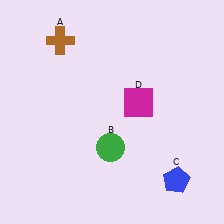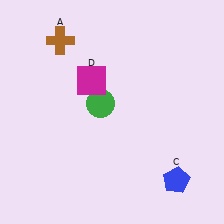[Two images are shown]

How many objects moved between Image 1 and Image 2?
2 objects moved between the two images.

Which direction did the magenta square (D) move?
The magenta square (D) moved left.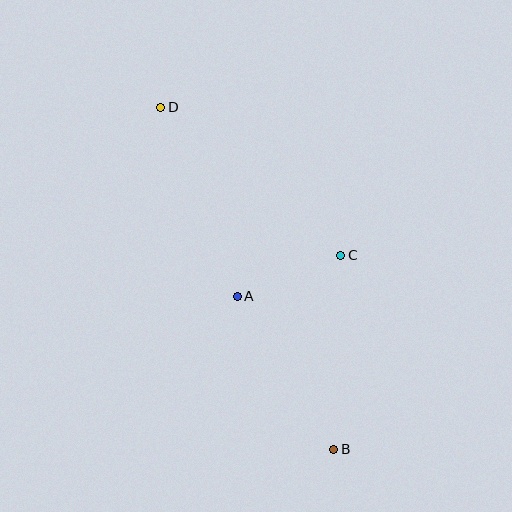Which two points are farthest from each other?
Points B and D are farthest from each other.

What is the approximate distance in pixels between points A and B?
The distance between A and B is approximately 181 pixels.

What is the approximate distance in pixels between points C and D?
The distance between C and D is approximately 233 pixels.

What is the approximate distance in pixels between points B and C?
The distance between B and C is approximately 194 pixels.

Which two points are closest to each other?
Points A and C are closest to each other.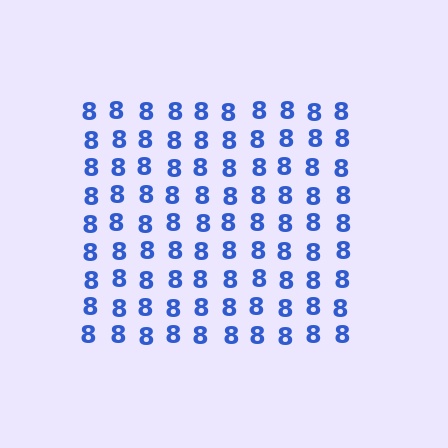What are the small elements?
The small elements are digit 8's.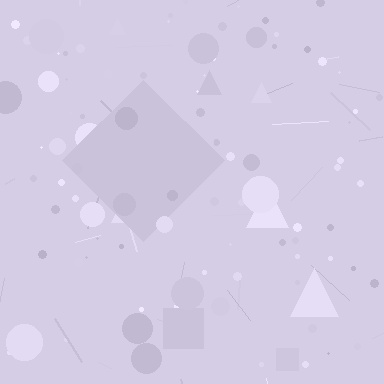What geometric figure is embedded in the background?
A diamond is embedded in the background.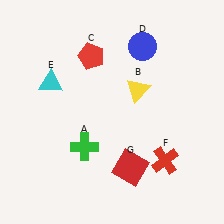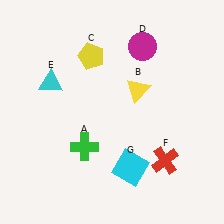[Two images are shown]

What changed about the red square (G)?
In Image 1, G is red. In Image 2, it changed to cyan.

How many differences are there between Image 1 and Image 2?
There are 3 differences between the two images.